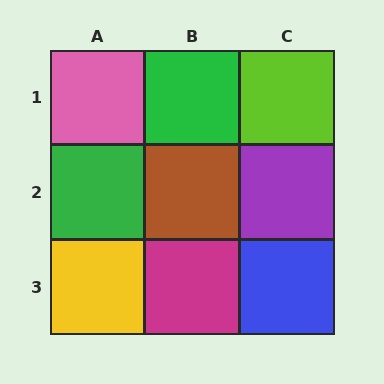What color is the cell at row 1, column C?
Lime.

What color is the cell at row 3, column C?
Blue.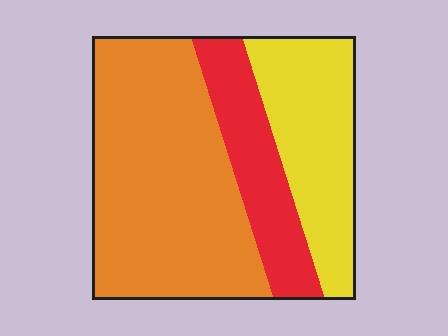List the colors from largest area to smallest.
From largest to smallest: orange, yellow, red.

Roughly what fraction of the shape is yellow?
Yellow covers 27% of the shape.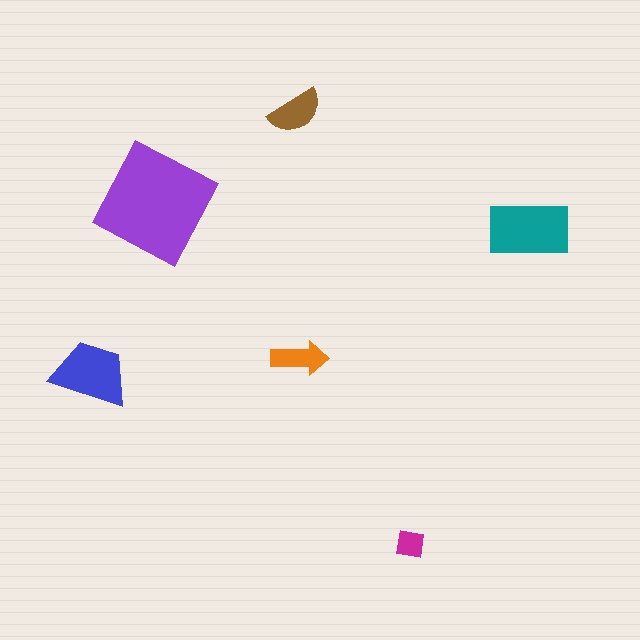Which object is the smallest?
The magenta square.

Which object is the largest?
The purple square.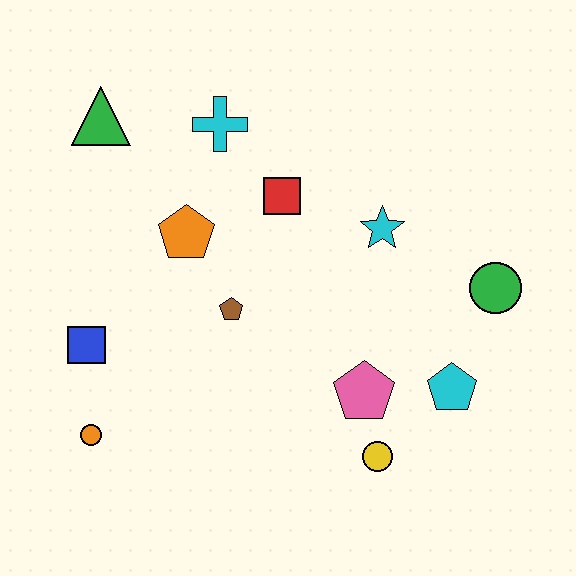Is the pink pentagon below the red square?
Yes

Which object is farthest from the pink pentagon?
The green triangle is farthest from the pink pentagon.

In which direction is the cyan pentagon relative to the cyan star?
The cyan pentagon is below the cyan star.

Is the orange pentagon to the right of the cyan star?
No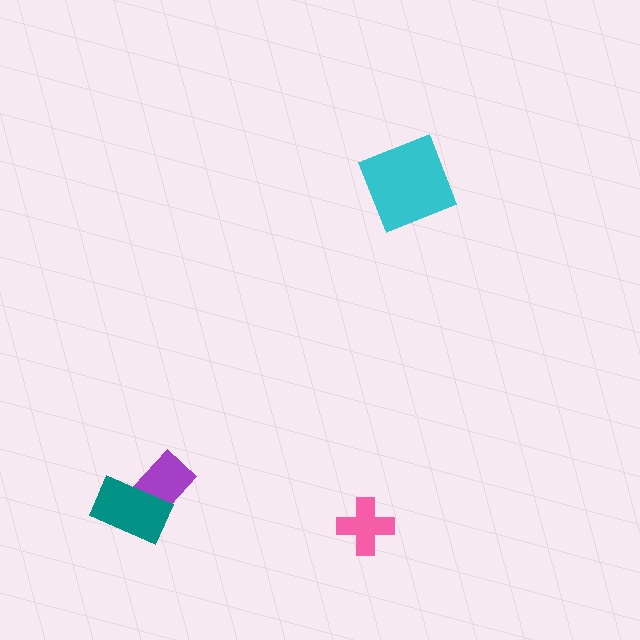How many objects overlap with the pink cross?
0 objects overlap with the pink cross.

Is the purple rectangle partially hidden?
Yes, it is partially covered by another shape.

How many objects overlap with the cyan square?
0 objects overlap with the cyan square.